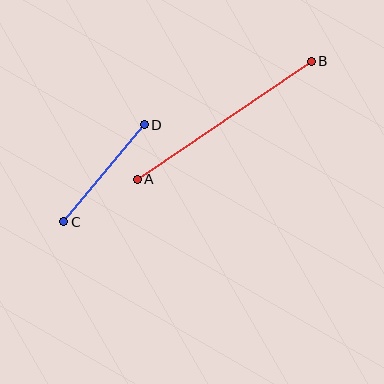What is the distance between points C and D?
The distance is approximately 126 pixels.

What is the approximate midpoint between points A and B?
The midpoint is at approximately (224, 120) pixels.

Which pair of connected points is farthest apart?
Points A and B are farthest apart.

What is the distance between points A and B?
The distance is approximately 211 pixels.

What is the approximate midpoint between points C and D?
The midpoint is at approximately (104, 173) pixels.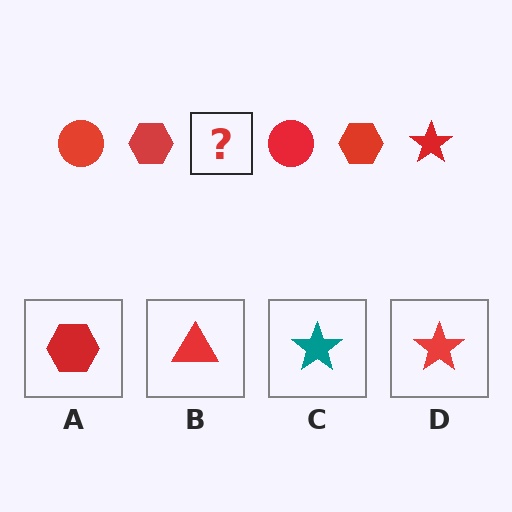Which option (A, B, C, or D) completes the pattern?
D.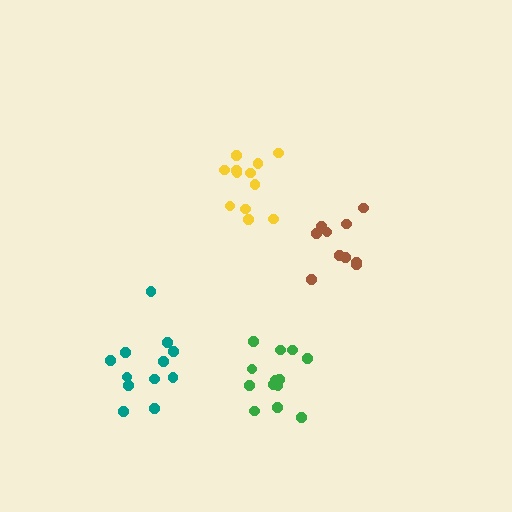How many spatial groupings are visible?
There are 4 spatial groupings.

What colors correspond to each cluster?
The clusters are colored: brown, green, yellow, teal.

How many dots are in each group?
Group 1: 10 dots, Group 2: 13 dots, Group 3: 12 dots, Group 4: 12 dots (47 total).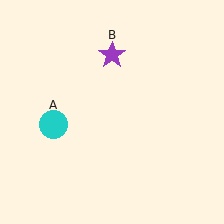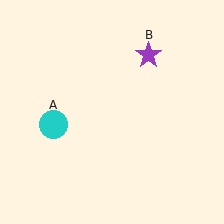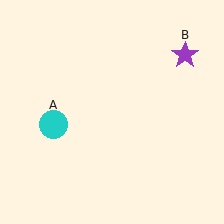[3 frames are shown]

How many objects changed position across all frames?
1 object changed position: purple star (object B).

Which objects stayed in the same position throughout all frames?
Cyan circle (object A) remained stationary.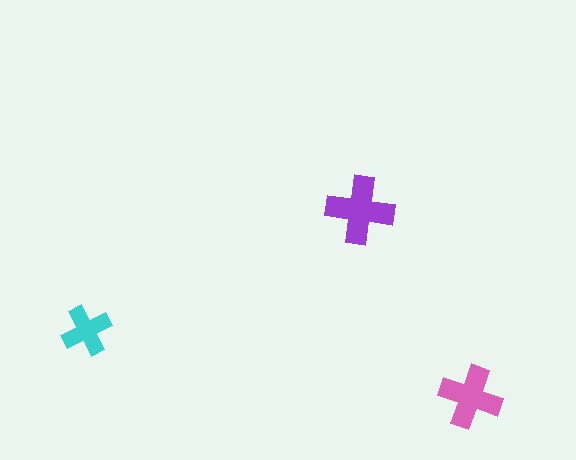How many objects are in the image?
There are 3 objects in the image.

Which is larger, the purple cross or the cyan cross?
The purple one.